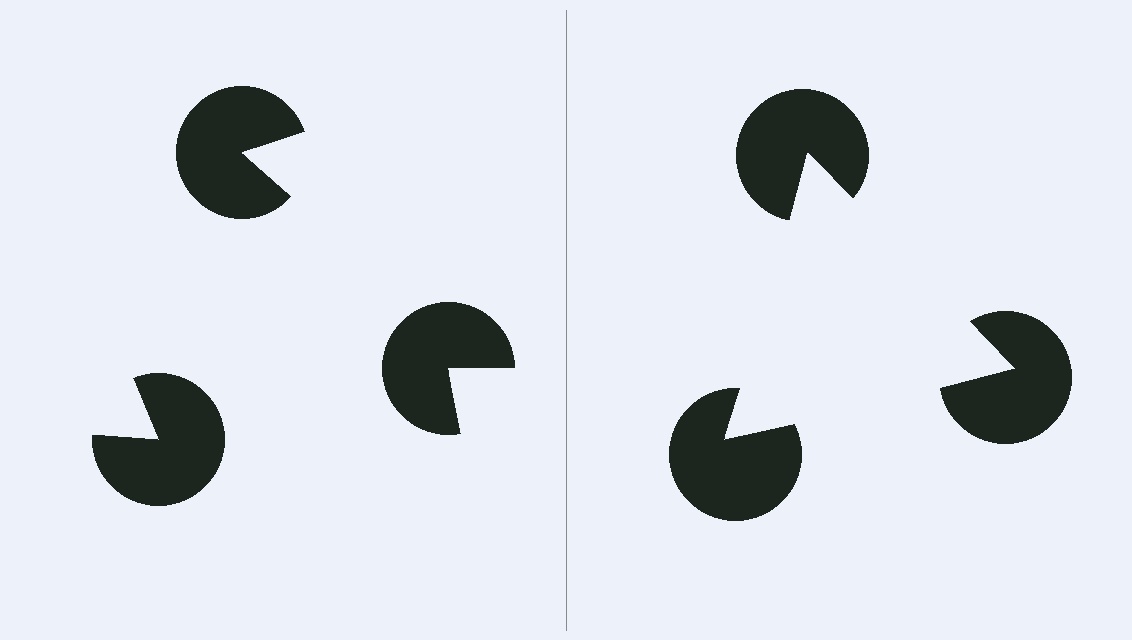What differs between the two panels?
The pac-man discs are positioned identically on both sides; only the wedge orientations differ. On the right they align to a triangle; on the left they are misaligned.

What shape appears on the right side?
An illusory triangle.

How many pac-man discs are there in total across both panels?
6 — 3 on each side.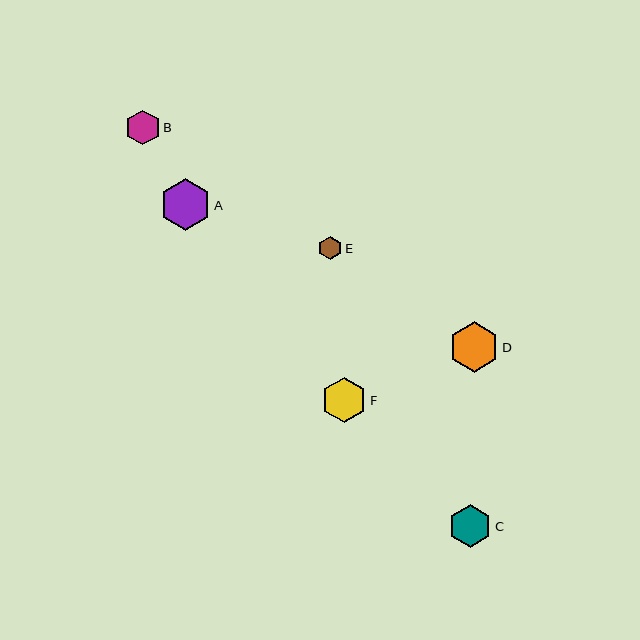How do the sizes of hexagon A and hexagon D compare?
Hexagon A and hexagon D are approximately the same size.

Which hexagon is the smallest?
Hexagon E is the smallest with a size of approximately 24 pixels.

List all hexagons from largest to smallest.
From largest to smallest: A, D, F, C, B, E.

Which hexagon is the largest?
Hexagon A is the largest with a size of approximately 52 pixels.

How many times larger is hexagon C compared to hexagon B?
Hexagon C is approximately 1.2 times the size of hexagon B.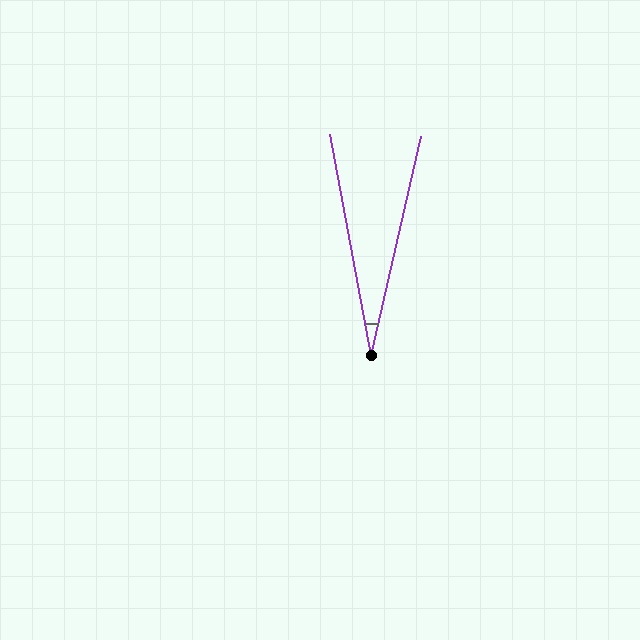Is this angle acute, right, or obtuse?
It is acute.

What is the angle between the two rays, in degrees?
Approximately 23 degrees.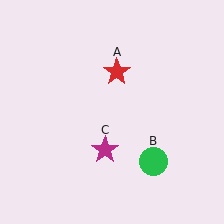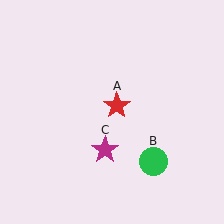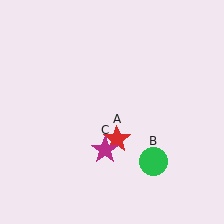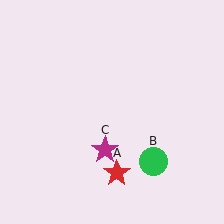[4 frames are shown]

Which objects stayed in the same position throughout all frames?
Green circle (object B) and magenta star (object C) remained stationary.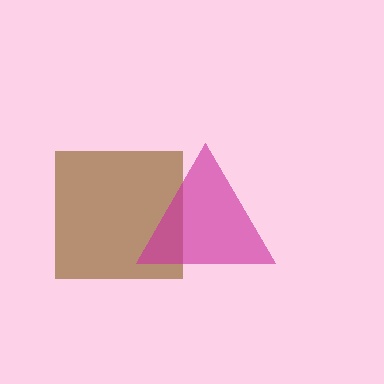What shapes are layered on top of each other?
The layered shapes are: a brown square, a magenta triangle.